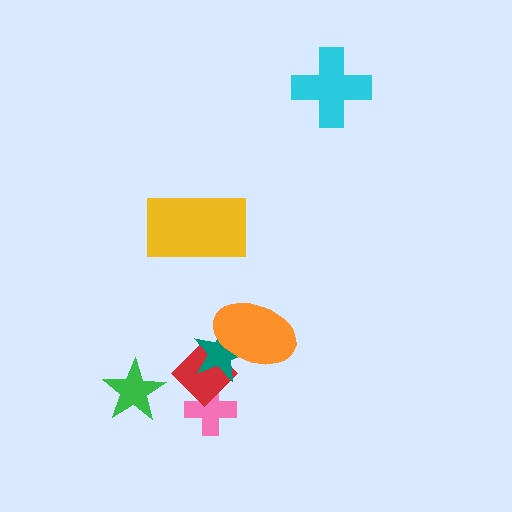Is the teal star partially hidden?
Yes, it is partially covered by another shape.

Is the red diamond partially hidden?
Yes, it is partially covered by another shape.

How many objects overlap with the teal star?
2 objects overlap with the teal star.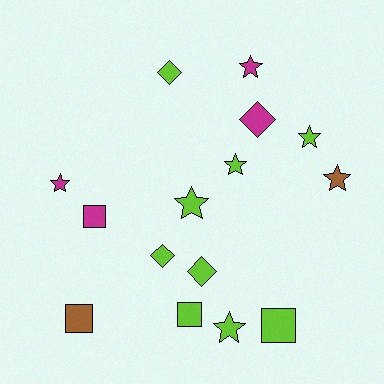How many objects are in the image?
There are 15 objects.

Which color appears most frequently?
Lime, with 9 objects.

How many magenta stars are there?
There are 2 magenta stars.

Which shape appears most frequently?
Star, with 7 objects.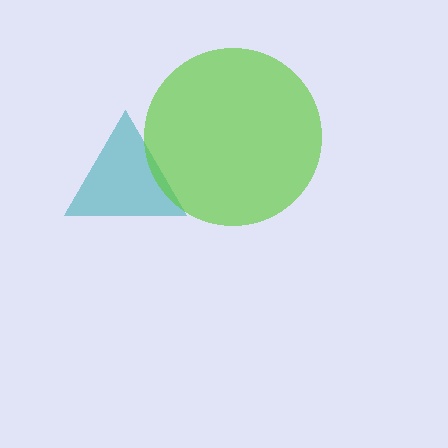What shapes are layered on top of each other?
The layered shapes are: a teal triangle, a lime circle.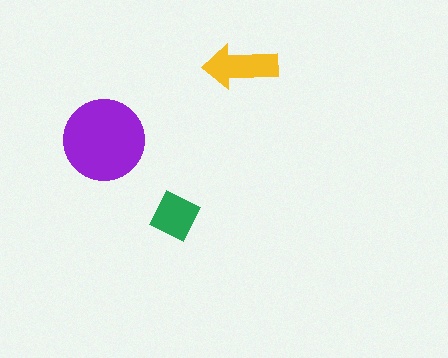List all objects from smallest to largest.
The green diamond, the yellow arrow, the purple circle.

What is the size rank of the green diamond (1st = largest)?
3rd.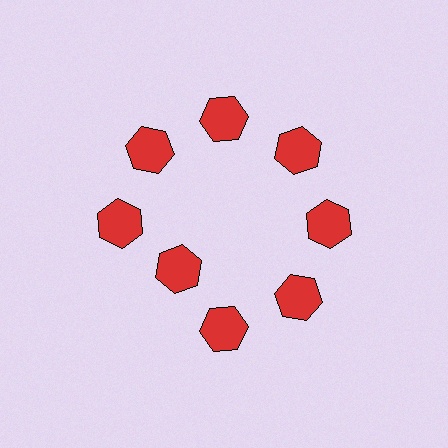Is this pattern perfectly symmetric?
No. The 8 red hexagons are arranged in a ring, but one element near the 8 o'clock position is pulled inward toward the center, breaking the 8-fold rotational symmetry.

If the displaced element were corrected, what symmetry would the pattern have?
It would have 8-fold rotational symmetry — the pattern would map onto itself every 45 degrees.